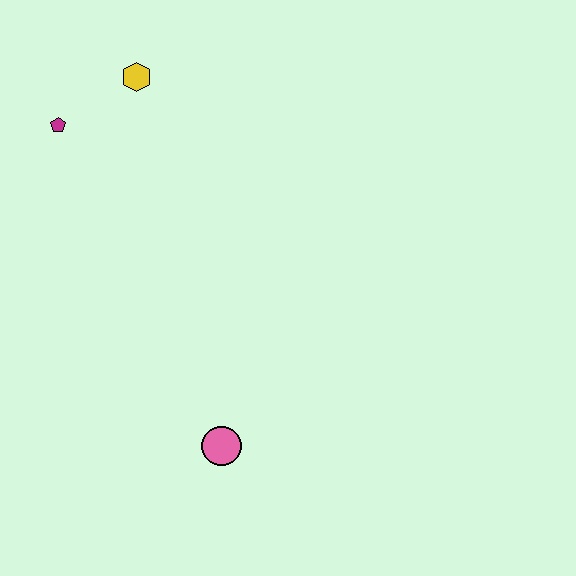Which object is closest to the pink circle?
The magenta pentagon is closest to the pink circle.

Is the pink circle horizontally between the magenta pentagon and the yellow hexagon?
No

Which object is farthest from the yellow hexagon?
The pink circle is farthest from the yellow hexagon.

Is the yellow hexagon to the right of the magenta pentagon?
Yes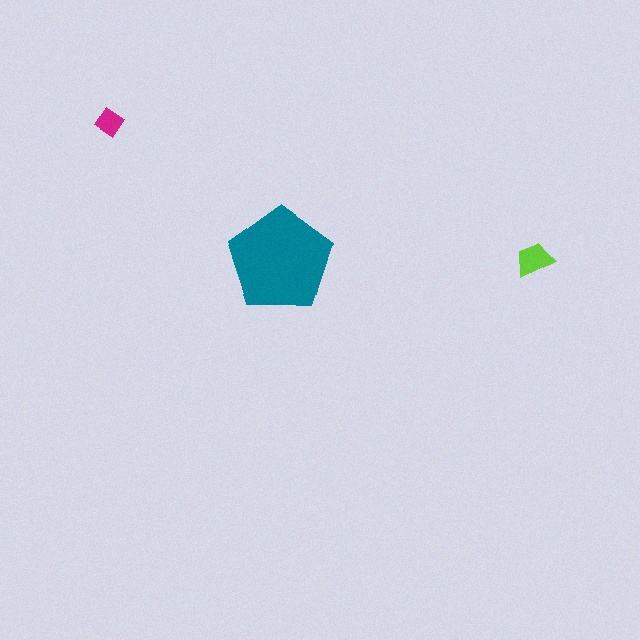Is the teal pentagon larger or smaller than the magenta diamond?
Larger.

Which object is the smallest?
The magenta diamond.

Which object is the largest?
The teal pentagon.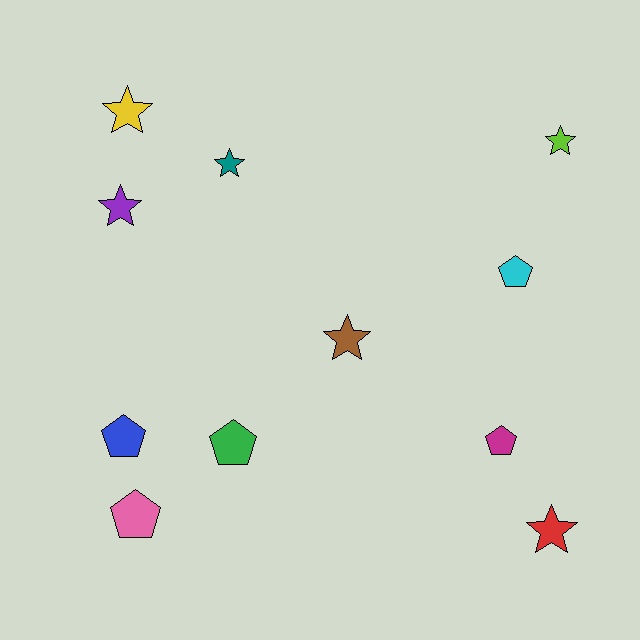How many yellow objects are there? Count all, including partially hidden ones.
There is 1 yellow object.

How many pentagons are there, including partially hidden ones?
There are 5 pentagons.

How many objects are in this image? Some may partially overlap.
There are 11 objects.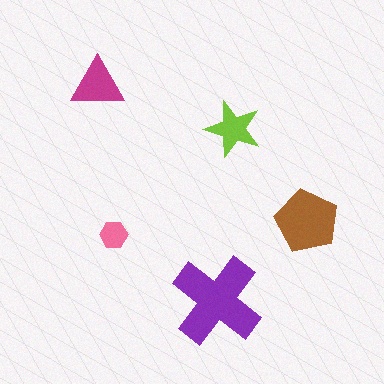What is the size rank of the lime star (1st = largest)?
4th.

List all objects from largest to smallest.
The purple cross, the brown pentagon, the magenta triangle, the lime star, the pink hexagon.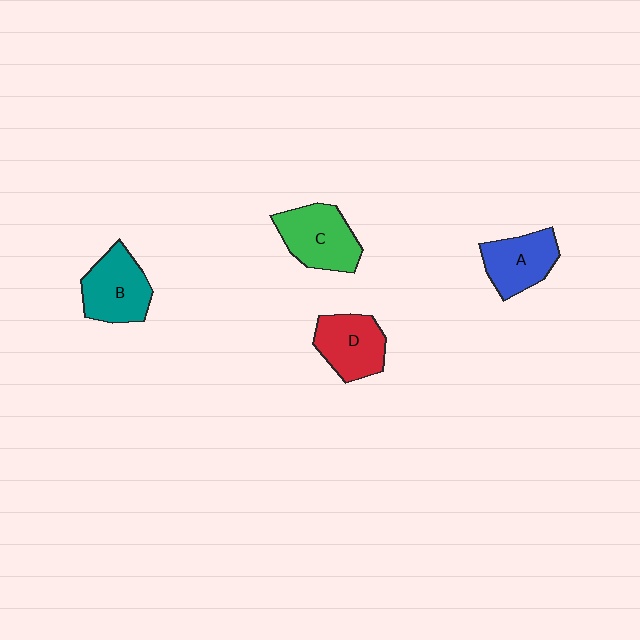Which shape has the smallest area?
Shape A (blue).